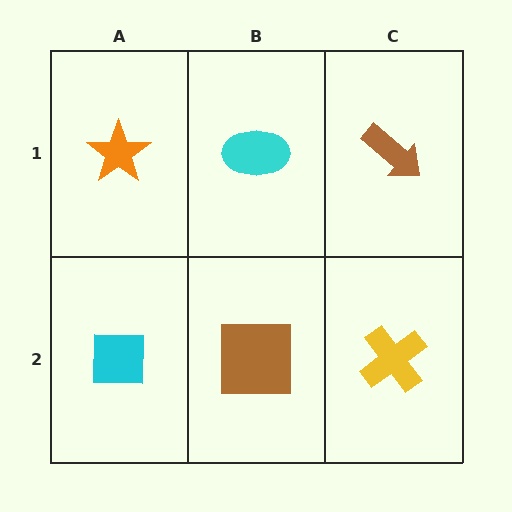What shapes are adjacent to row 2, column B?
A cyan ellipse (row 1, column B), a cyan square (row 2, column A), a yellow cross (row 2, column C).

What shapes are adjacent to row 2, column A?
An orange star (row 1, column A), a brown square (row 2, column B).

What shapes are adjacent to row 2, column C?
A brown arrow (row 1, column C), a brown square (row 2, column B).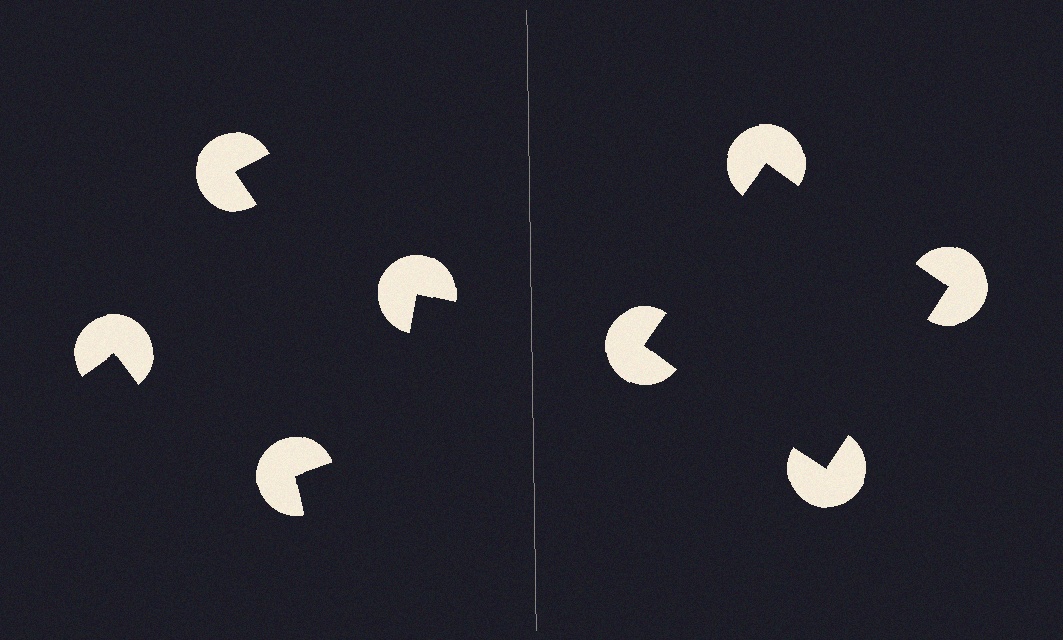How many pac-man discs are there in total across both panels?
8 — 4 on each side.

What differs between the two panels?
The pac-man discs are positioned identically on both sides; only the wedge orientations differ. On the right they align to a square; on the left they are misaligned.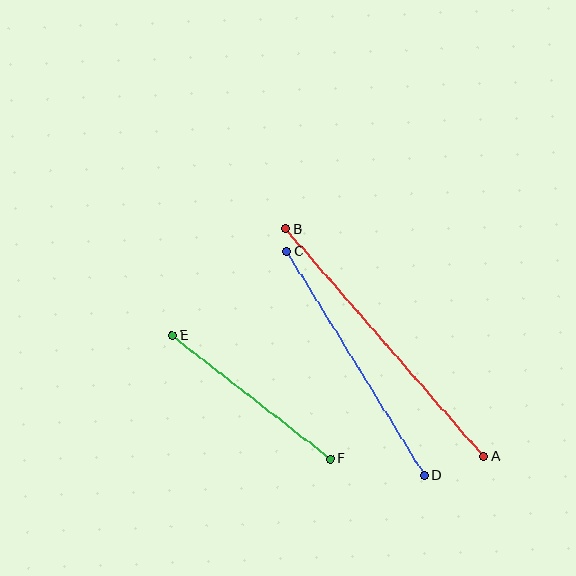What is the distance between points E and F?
The distance is approximately 200 pixels.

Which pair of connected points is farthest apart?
Points A and B are farthest apart.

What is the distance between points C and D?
The distance is approximately 263 pixels.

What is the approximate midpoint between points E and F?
The midpoint is at approximately (251, 397) pixels.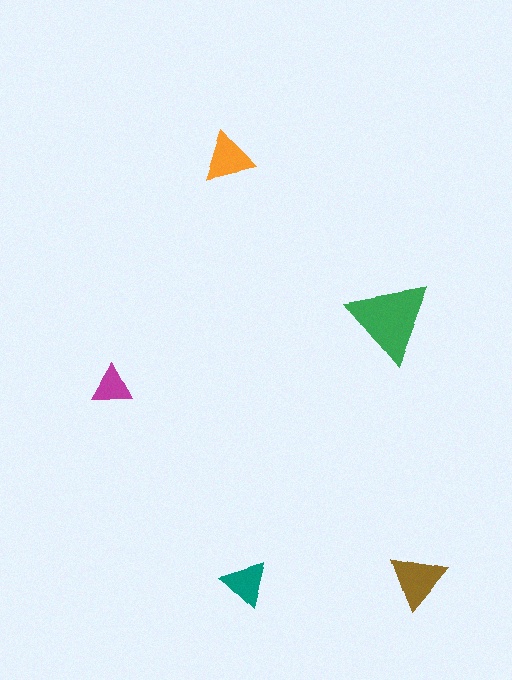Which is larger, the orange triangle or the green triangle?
The green one.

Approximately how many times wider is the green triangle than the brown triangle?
About 1.5 times wider.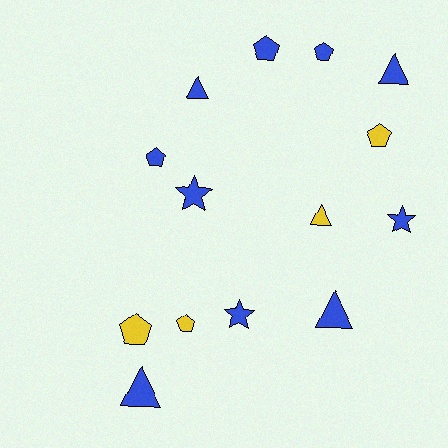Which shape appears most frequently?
Pentagon, with 6 objects.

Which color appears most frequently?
Blue, with 10 objects.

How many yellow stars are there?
There are no yellow stars.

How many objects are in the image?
There are 14 objects.